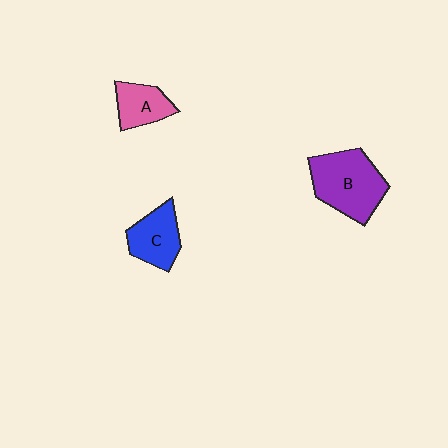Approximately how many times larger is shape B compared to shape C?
Approximately 1.5 times.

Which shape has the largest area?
Shape B (purple).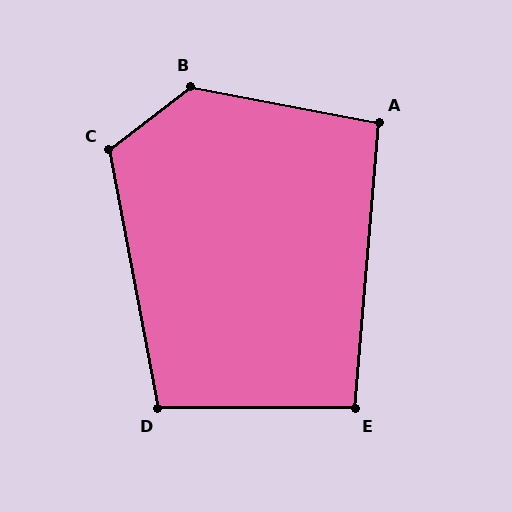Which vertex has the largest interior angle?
B, at approximately 132 degrees.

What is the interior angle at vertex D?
Approximately 101 degrees (obtuse).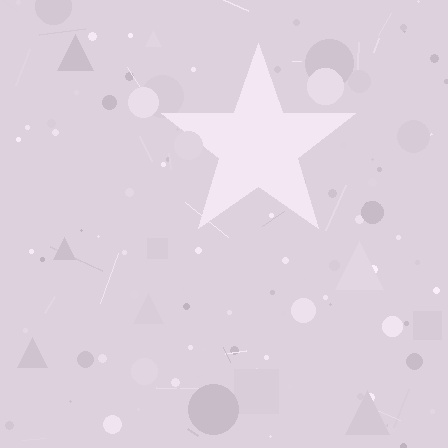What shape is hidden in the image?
A star is hidden in the image.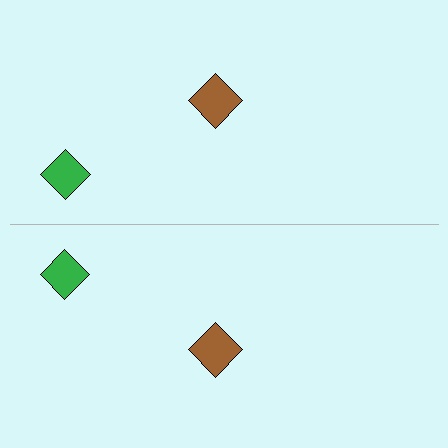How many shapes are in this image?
There are 4 shapes in this image.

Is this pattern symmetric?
Yes, this pattern has bilateral (reflection) symmetry.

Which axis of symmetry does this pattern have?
The pattern has a horizontal axis of symmetry running through the center of the image.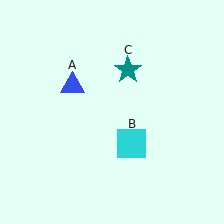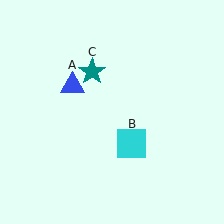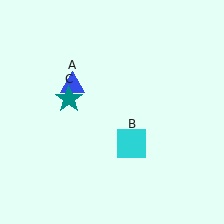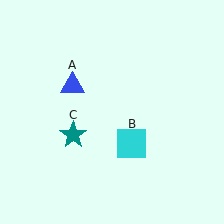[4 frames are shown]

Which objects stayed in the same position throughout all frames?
Blue triangle (object A) and cyan square (object B) remained stationary.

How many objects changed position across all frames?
1 object changed position: teal star (object C).